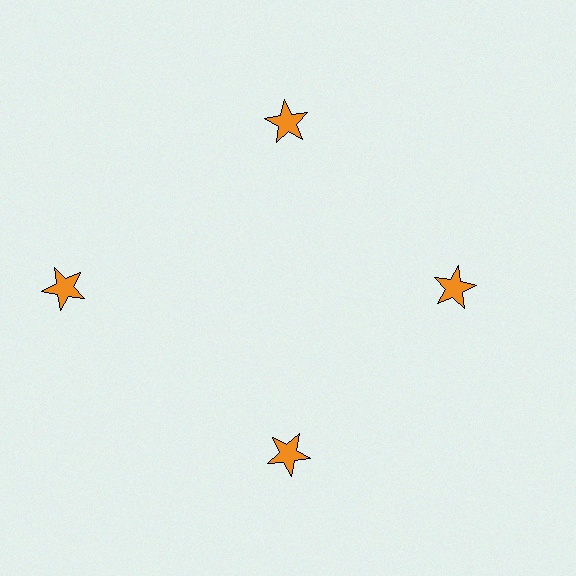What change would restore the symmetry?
The symmetry would be restored by moving it inward, back onto the ring so that all 4 stars sit at equal angles and equal distance from the center.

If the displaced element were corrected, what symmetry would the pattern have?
It would have 4-fold rotational symmetry — the pattern would map onto itself every 90 degrees.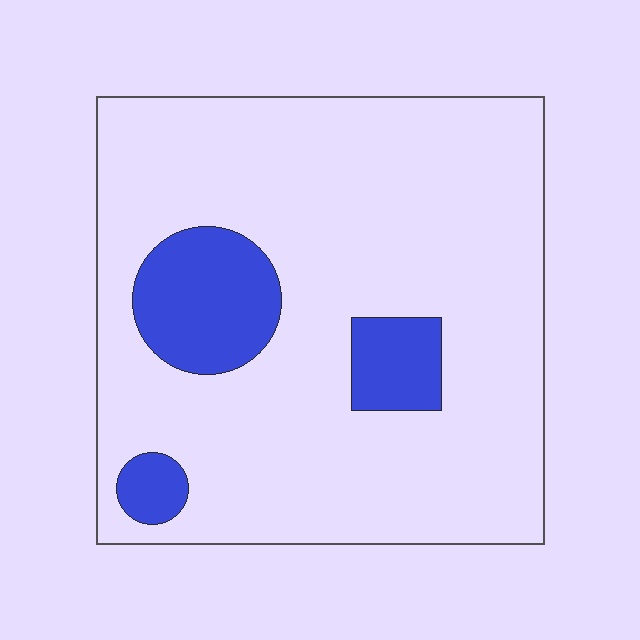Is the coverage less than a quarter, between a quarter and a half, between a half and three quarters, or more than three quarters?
Less than a quarter.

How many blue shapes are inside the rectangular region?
3.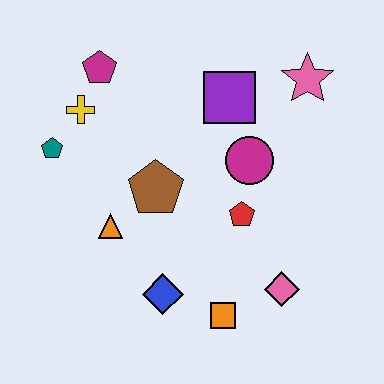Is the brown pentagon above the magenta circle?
No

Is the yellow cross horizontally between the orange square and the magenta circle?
No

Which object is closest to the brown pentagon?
The orange triangle is closest to the brown pentagon.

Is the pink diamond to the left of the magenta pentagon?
No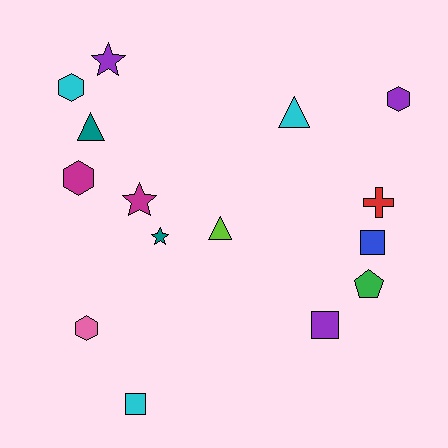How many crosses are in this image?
There is 1 cross.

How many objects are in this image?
There are 15 objects.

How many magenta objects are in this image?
There are 2 magenta objects.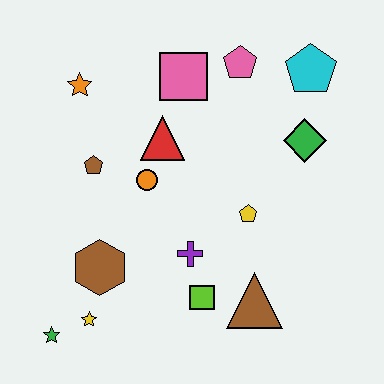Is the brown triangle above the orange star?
No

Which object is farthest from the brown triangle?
The orange star is farthest from the brown triangle.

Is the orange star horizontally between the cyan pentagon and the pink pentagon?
No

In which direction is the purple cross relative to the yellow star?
The purple cross is to the right of the yellow star.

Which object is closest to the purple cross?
The lime square is closest to the purple cross.